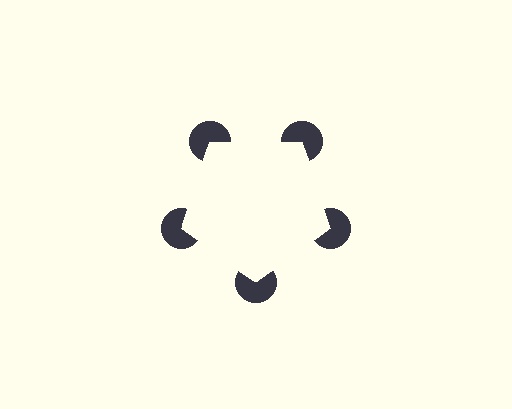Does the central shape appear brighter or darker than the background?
It typically appears slightly brighter than the background, even though no actual brightness change is drawn.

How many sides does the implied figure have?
5 sides.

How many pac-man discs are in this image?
There are 5 — one at each vertex of the illusory pentagon.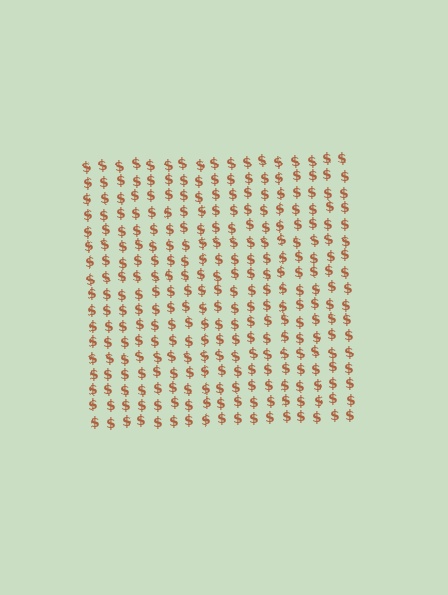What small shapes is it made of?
It is made of small dollar signs.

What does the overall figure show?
The overall figure shows a square.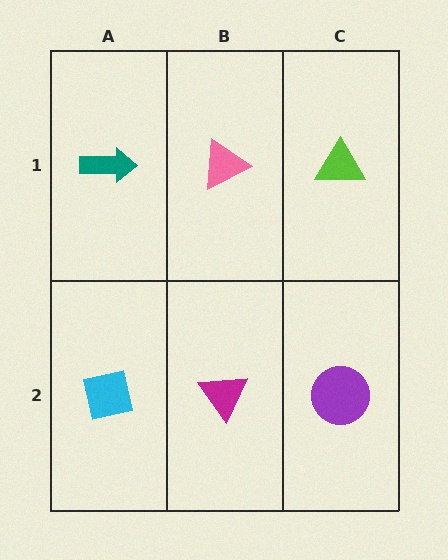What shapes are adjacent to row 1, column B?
A magenta triangle (row 2, column B), a teal arrow (row 1, column A), a lime triangle (row 1, column C).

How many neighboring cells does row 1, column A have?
2.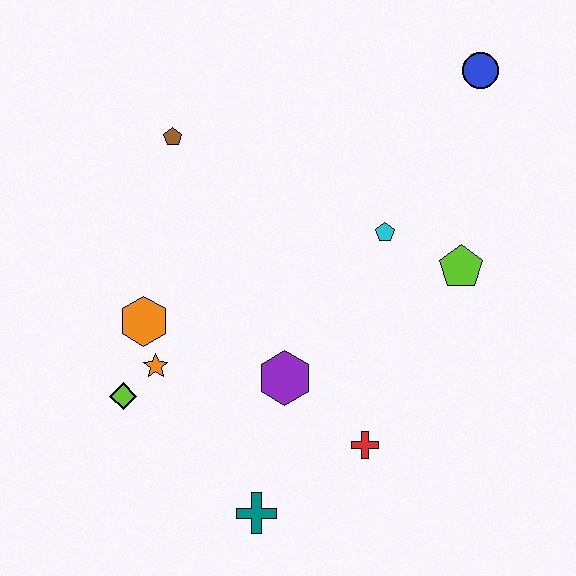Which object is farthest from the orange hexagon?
The blue circle is farthest from the orange hexagon.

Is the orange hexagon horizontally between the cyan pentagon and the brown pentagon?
No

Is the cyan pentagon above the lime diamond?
Yes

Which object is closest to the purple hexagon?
The red cross is closest to the purple hexagon.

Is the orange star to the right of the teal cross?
No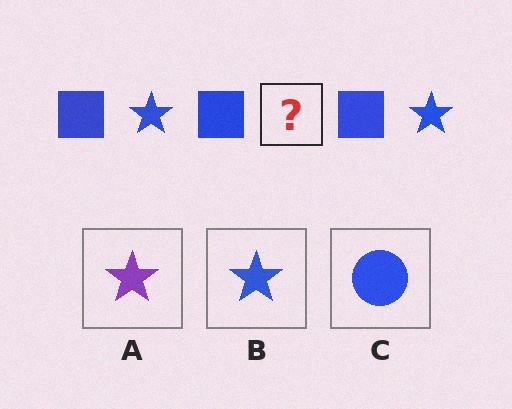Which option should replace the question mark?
Option B.